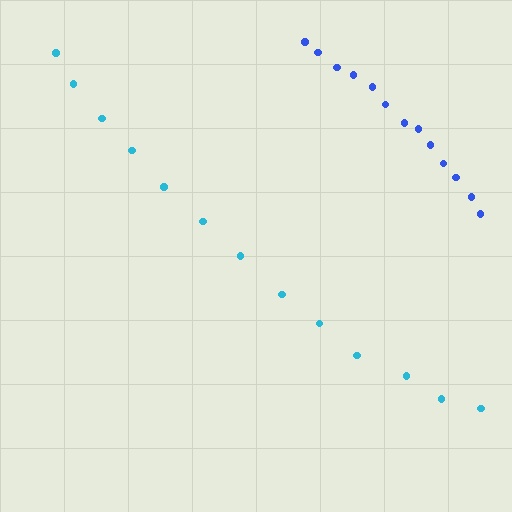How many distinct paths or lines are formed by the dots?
There are 2 distinct paths.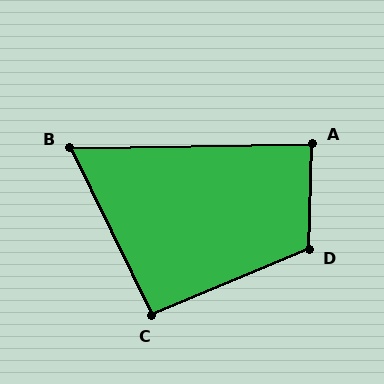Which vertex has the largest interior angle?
D, at approximately 115 degrees.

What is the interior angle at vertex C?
Approximately 93 degrees (approximately right).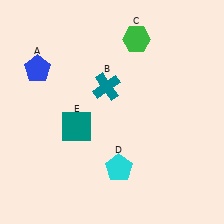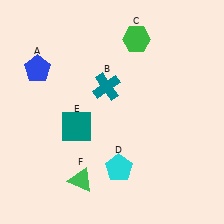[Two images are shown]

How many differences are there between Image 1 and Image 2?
There is 1 difference between the two images.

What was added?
A green triangle (F) was added in Image 2.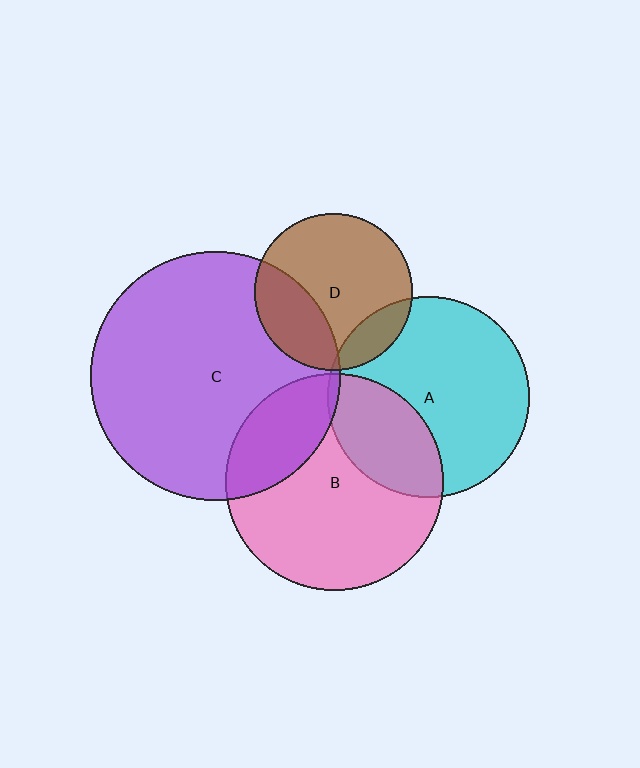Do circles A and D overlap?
Yes.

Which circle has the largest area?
Circle C (purple).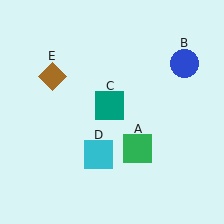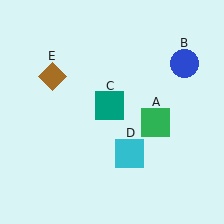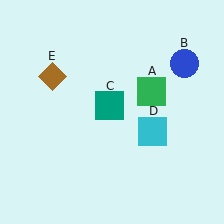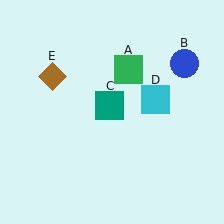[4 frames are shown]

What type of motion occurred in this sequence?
The green square (object A), cyan square (object D) rotated counterclockwise around the center of the scene.